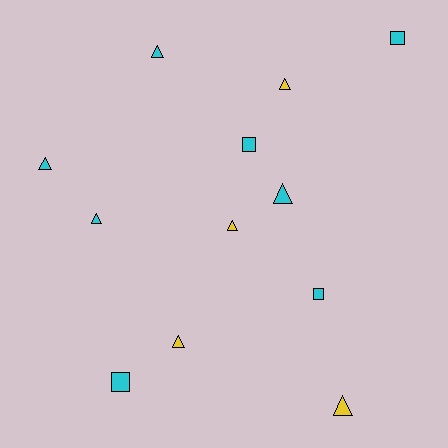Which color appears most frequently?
Cyan, with 8 objects.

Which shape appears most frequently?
Triangle, with 8 objects.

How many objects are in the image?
There are 12 objects.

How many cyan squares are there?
There are 4 cyan squares.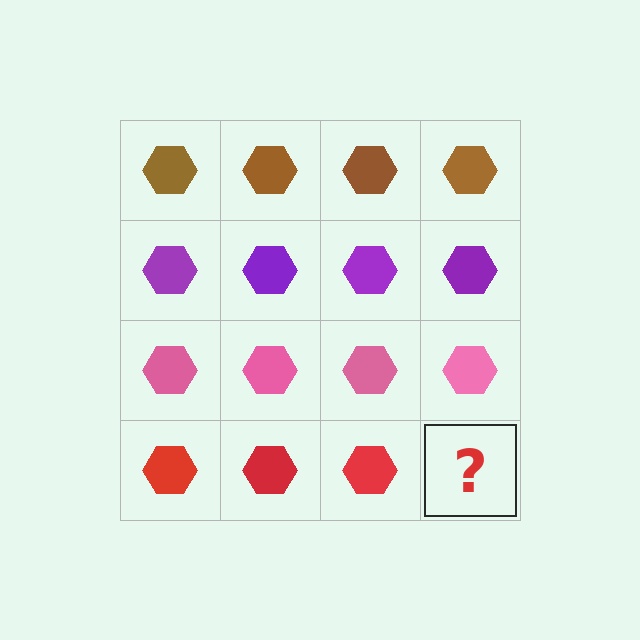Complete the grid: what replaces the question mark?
The question mark should be replaced with a red hexagon.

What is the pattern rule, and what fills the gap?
The rule is that each row has a consistent color. The gap should be filled with a red hexagon.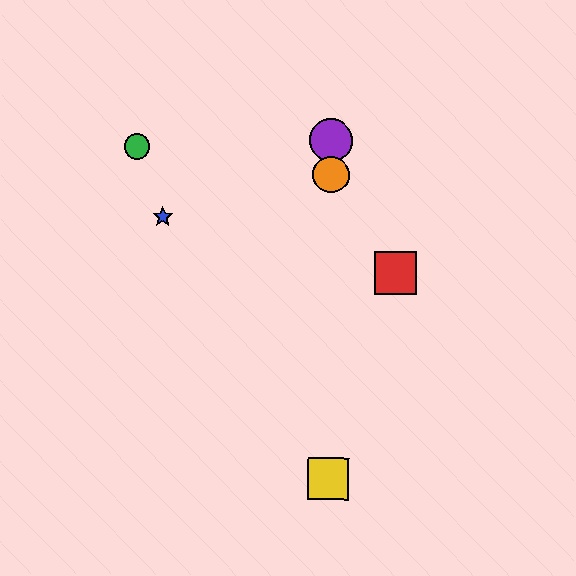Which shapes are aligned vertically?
The yellow square, the purple circle, the orange circle are aligned vertically.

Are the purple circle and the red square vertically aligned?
No, the purple circle is at x≈331 and the red square is at x≈396.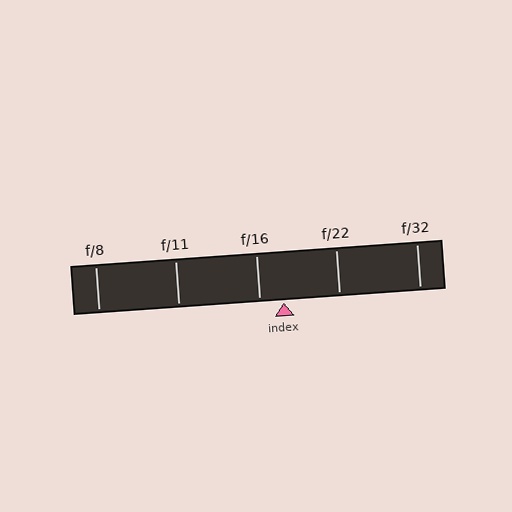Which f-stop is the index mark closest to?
The index mark is closest to f/16.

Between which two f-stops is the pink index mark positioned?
The index mark is between f/16 and f/22.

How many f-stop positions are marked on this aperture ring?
There are 5 f-stop positions marked.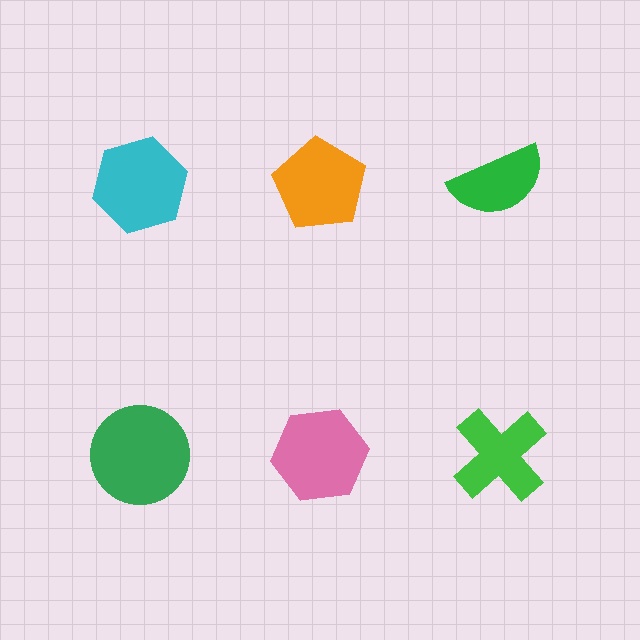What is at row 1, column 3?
A green semicircle.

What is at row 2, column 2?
A pink hexagon.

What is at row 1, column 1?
A cyan hexagon.